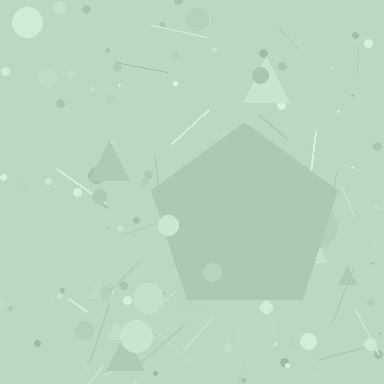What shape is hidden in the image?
A pentagon is hidden in the image.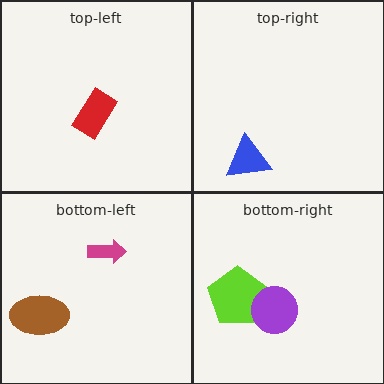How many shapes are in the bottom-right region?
2.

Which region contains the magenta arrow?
The bottom-left region.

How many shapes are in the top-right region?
1.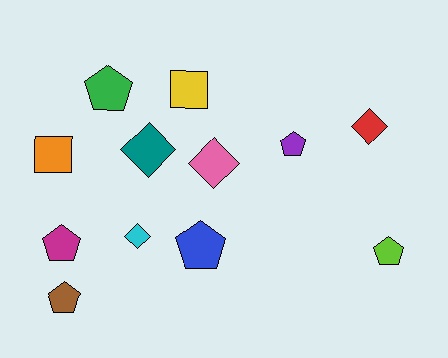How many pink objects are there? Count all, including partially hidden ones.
There is 1 pink object.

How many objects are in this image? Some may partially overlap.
There are 12 objects.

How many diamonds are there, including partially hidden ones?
There are 4 diamonds.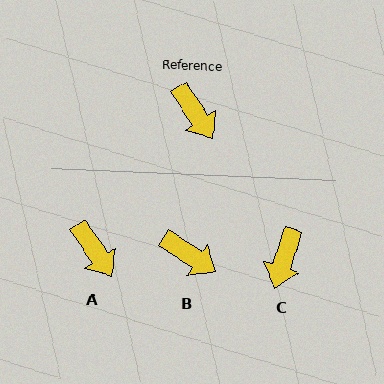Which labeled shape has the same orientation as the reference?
A.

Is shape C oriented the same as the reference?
No, it is off by about 52 degrees.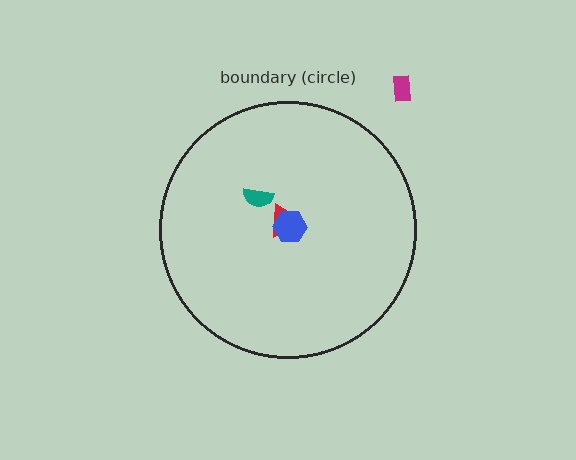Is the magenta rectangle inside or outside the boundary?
Outside.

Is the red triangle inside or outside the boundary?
Inside.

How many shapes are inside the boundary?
3 inside, 1 outside.